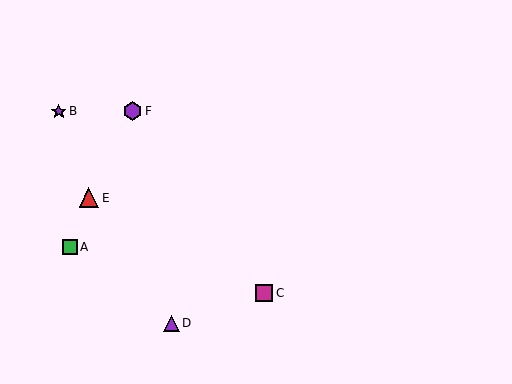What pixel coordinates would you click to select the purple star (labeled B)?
Click at (59, 111) to select the purple star B.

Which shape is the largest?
The red triangle (labeled E) is the largest.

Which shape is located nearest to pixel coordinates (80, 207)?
The red triangle (labeled E) at (89, 198) is nearest to that location.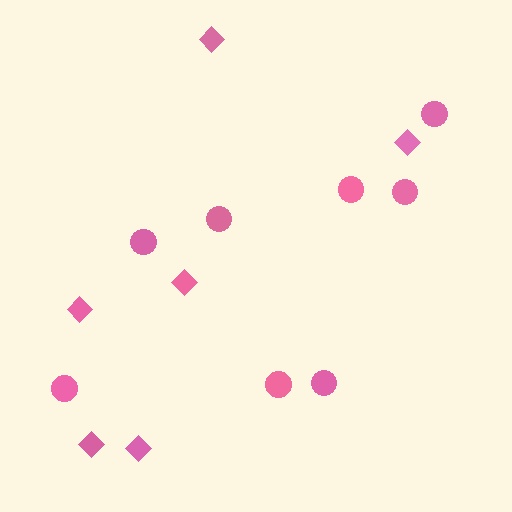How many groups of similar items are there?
There are 2 groups: one group of diamonds (6) and one group of circles (8).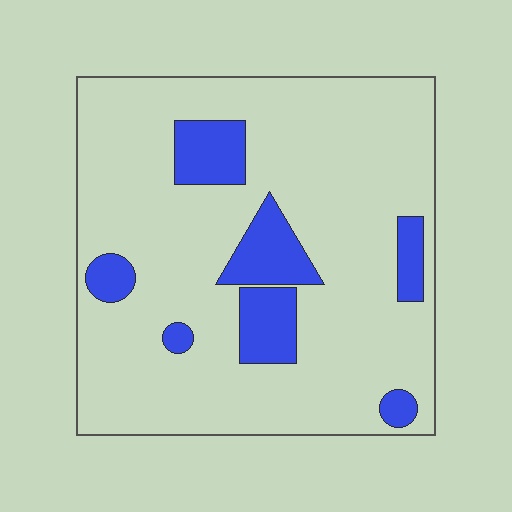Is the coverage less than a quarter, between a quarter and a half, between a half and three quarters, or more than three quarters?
Less than a quarter.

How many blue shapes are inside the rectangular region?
7.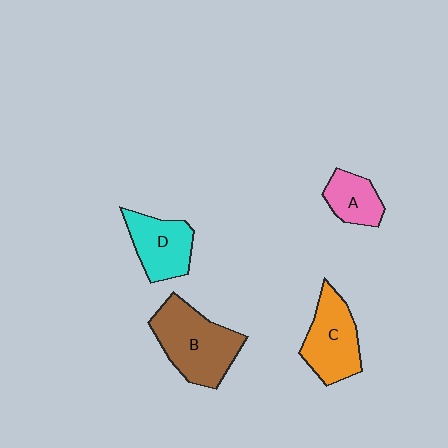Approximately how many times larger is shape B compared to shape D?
Approximately 1.5 times.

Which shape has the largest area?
Shape B (brown).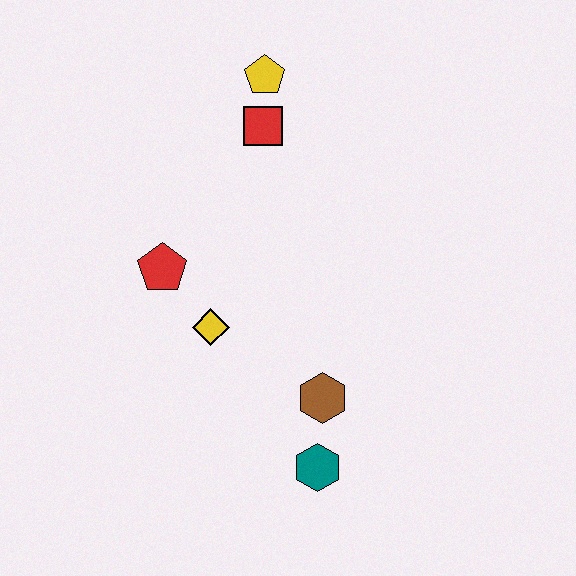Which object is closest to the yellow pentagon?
The red square is closest to the yellow pentagon.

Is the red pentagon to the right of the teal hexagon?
No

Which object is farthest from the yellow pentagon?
The teal hexagon is farthest from the yellow pentagon.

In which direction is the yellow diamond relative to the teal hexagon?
The yellow diamond is above the teal hexagon.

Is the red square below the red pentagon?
No